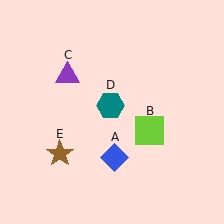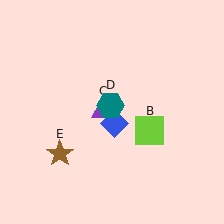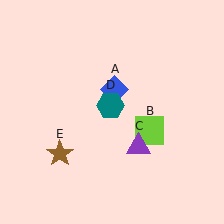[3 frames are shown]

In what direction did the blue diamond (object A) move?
The blue diamond (object A) moved up.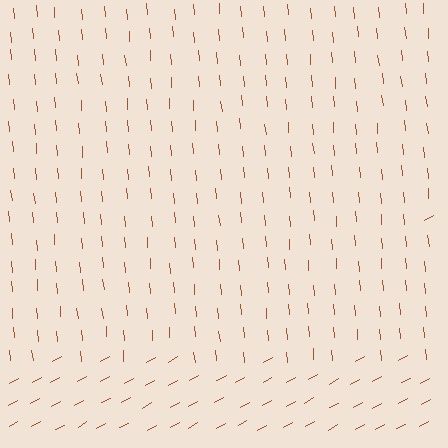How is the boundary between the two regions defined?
The boundary is defined purely by a change in line orientation (approximately 65 degrees difference). All lines are the same color and thickness.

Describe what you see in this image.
The image is filled with small brown line segments. A rectangle region in the image has lines oriented differently from the surrounding lines, creating a visible texture boundary.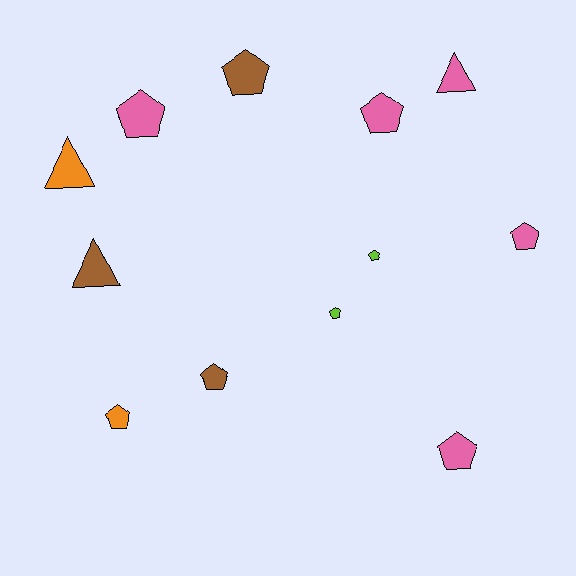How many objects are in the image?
There are 12 objects.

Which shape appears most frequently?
Pentagon, with 9 objects.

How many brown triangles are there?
There is 1 brown triangle.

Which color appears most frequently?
Pink, with 5 objects.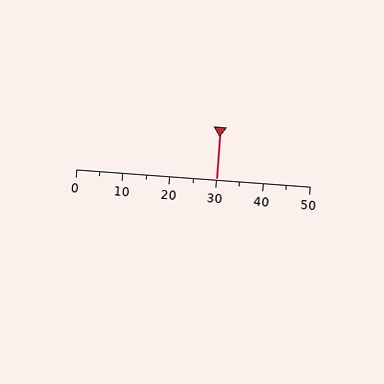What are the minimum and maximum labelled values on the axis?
The axis runs from 0 to 50.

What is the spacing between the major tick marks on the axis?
The major ticks are spaced 10 apart.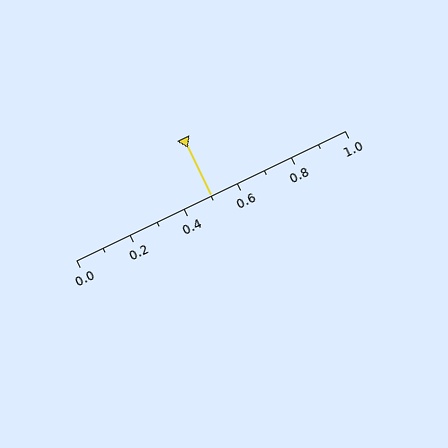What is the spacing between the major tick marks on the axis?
The major ticks are spaced 0.2 apart.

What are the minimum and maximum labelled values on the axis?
The axis runs from 0.0 to 1.0.